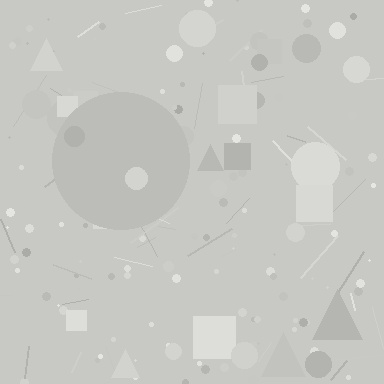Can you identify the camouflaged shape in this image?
The camouflaged shape is a circle.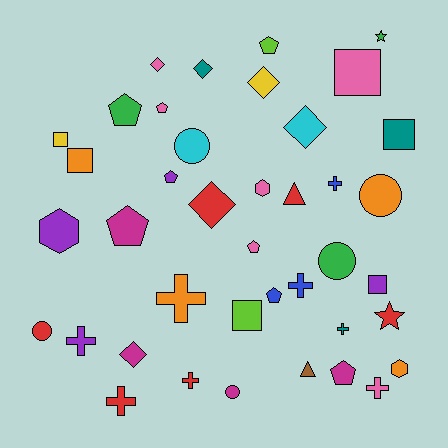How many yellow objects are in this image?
There are 2 yellow objects.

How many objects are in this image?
There are 40 objects.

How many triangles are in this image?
There are 2 triangles.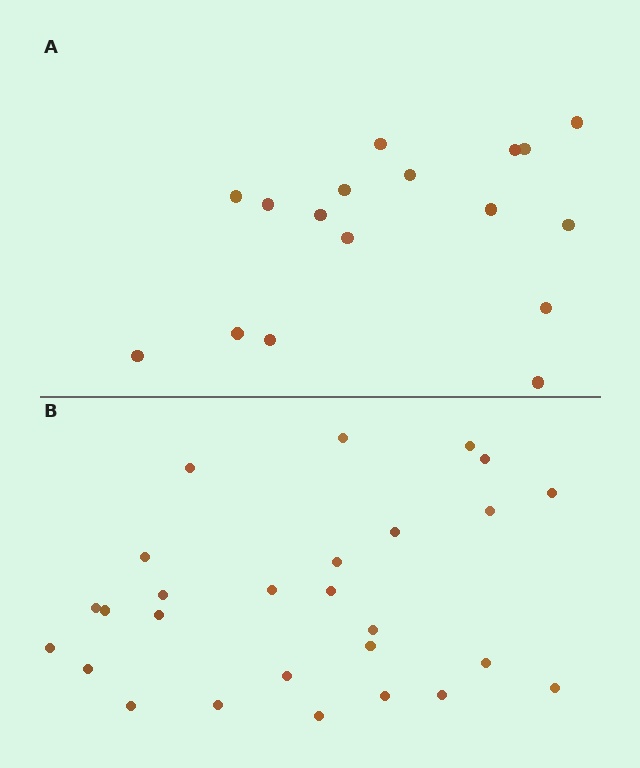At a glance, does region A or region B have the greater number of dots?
Region B (the bottom region) has more dots.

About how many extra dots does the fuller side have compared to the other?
Region B has roughly 10 or so more dots than region A.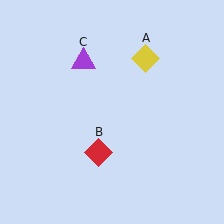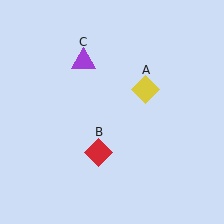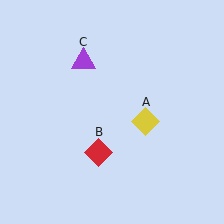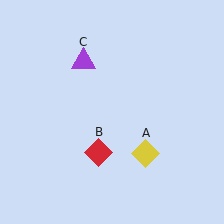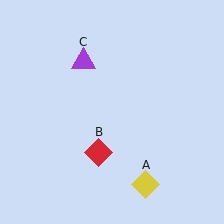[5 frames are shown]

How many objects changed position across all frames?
1 object changed position: yellow diamond (object A).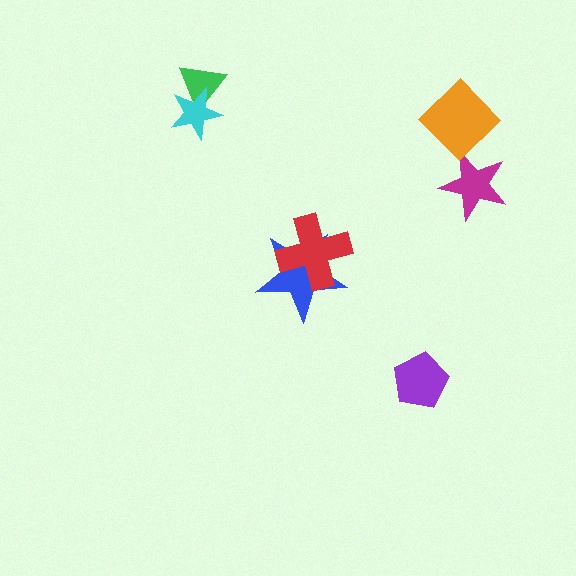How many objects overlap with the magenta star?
0 objects overlap with the magenta star.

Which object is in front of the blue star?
The red cross is in front of the blue star.